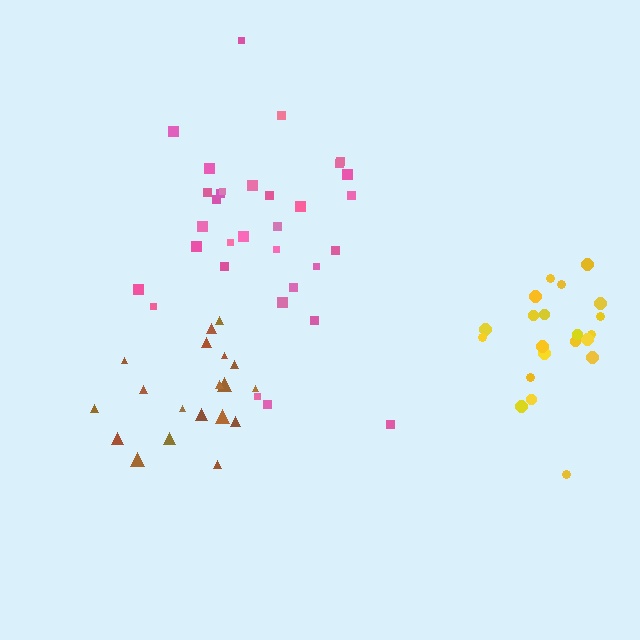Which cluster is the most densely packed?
Yellow.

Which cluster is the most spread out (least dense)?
Brown.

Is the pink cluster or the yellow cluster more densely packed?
Yellow.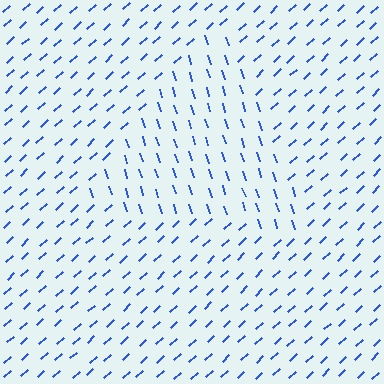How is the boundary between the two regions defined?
The boundary is defined purely by a change in line orientation (approximately 65 degrees difference). All lines are the same color and thickness.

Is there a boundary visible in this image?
Yes, there is a texture boundary formed by a change in line orientation.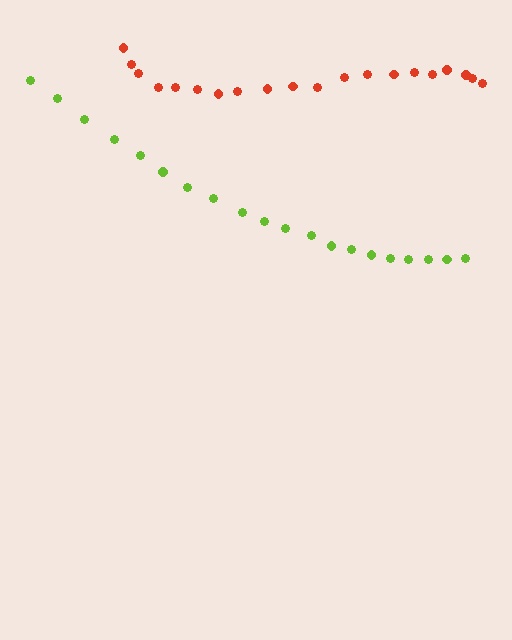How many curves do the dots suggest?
There are 2 distinct paths.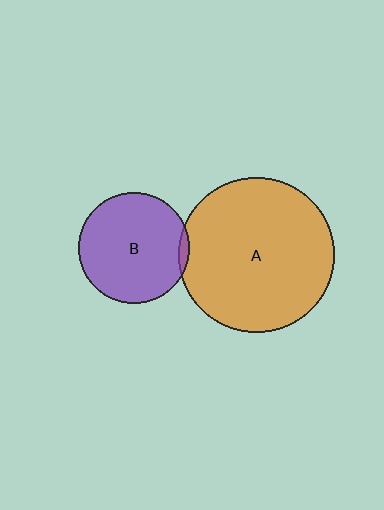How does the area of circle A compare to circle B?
Approximately 2.0 times.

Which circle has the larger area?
Circle A (orange).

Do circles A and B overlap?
Yes.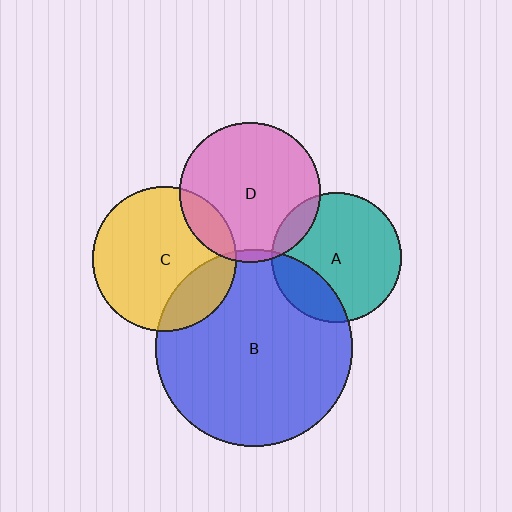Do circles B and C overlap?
Yes.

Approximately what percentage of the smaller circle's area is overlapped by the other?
Approximately 20%.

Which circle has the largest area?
Circle B (blue).